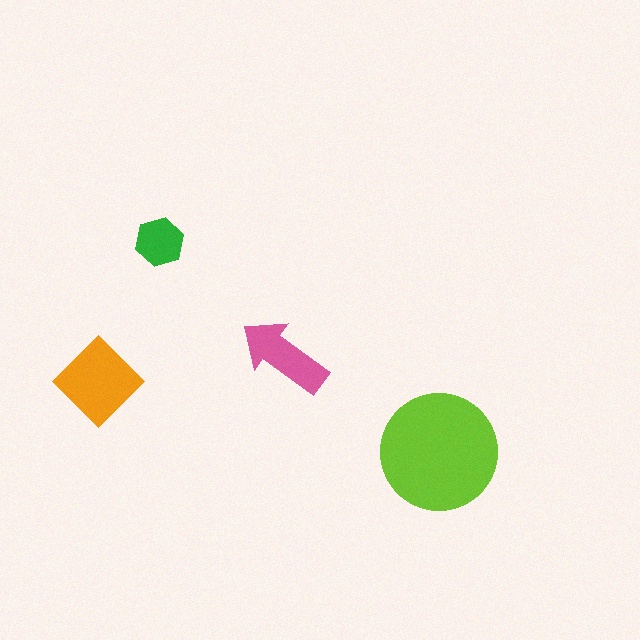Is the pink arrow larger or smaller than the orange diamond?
Smaller.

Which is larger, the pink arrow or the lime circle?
The lime circle.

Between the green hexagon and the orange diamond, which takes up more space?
The orange diamond.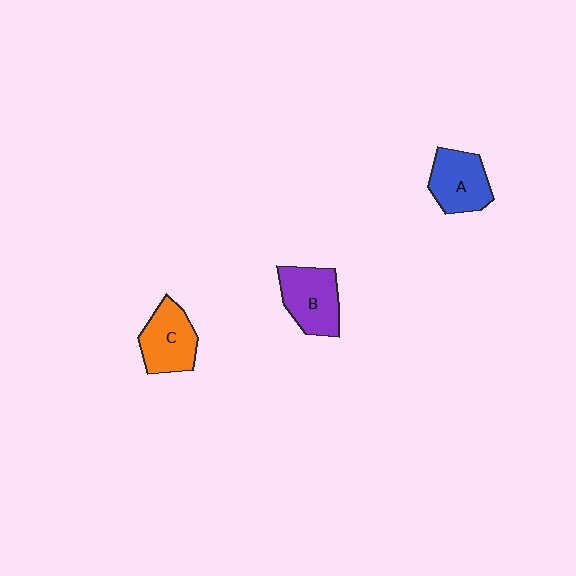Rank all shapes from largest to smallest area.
From largest to smallest: B (purple), C (orange), A (blue).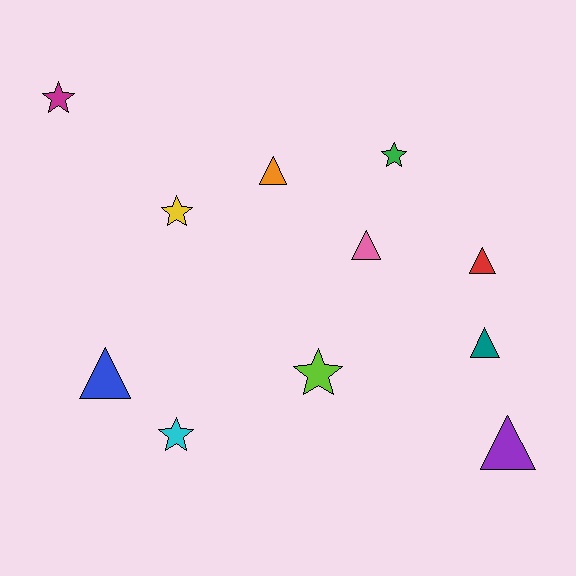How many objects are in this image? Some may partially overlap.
There are 11 objects.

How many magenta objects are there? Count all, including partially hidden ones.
There is 1 magenta object.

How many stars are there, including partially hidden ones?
There are 5 stars.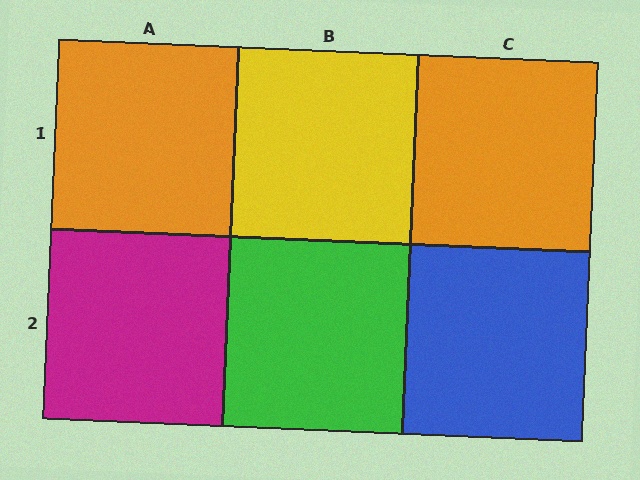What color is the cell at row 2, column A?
Magenta.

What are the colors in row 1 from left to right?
Orange, yellow, orange.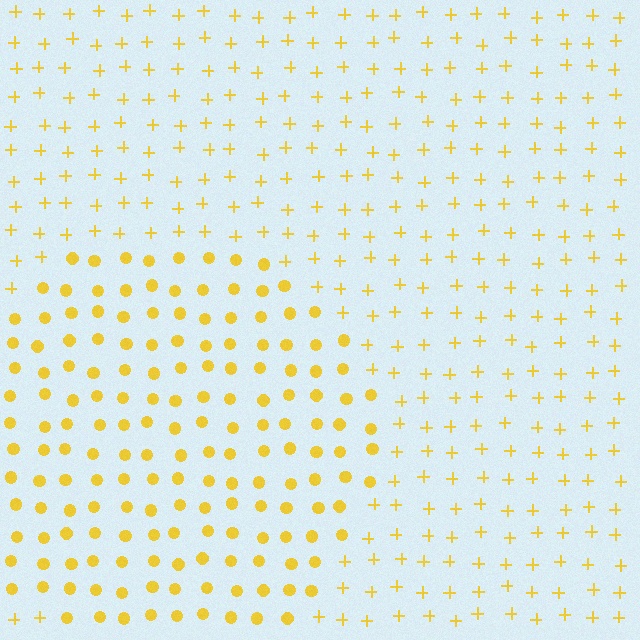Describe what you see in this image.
The image is filled with small yellow elements arranged in a uniform grid. A circle-shaped region contains circles, while the surrounding area contains plus signs. The boundary is defined purely by the change in element shape.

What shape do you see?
I see a circle.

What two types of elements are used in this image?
The image uses circles inside the circle region and plus signs outside it.